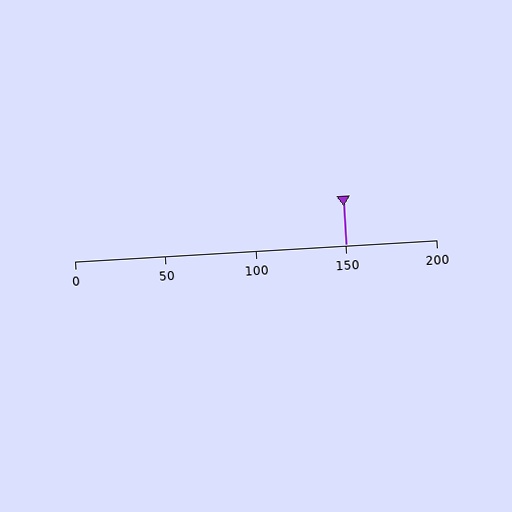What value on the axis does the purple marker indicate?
The marker indicates approximately 150.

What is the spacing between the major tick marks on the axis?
The major ticks are spaced 50 apart.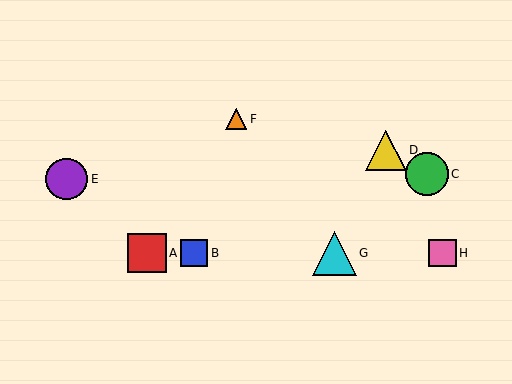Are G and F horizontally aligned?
No, G is at y≈253 and F is at y≈119.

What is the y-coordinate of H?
Object H is at y≈253.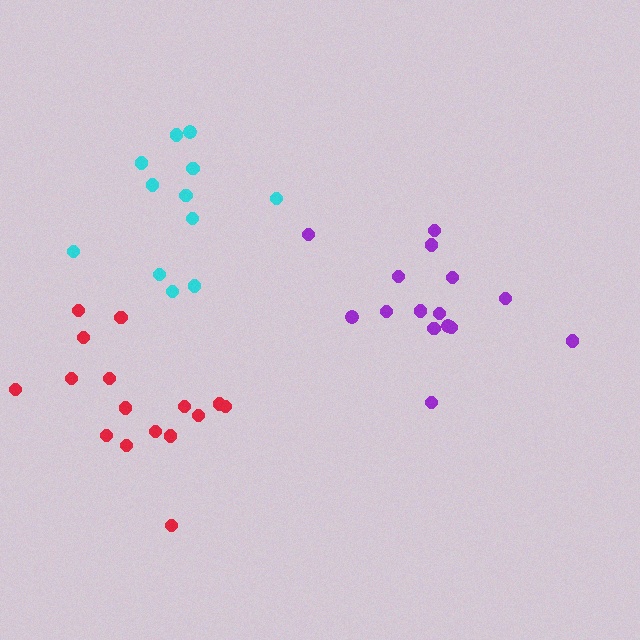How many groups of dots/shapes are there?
There are 3 groups.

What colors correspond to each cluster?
The clusters are colored: purple, cyan, red.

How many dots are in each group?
Group 1: 15 dots, Group 2: 12 dots, Group 3: 16 dots (43 total).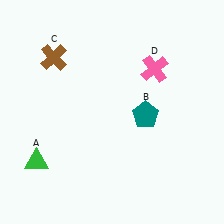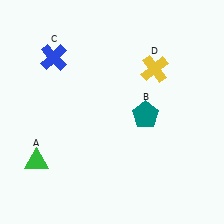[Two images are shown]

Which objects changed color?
C changed from brown to blue. D changed from pink to yellow.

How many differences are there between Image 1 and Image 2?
There are 2 differences between the two images.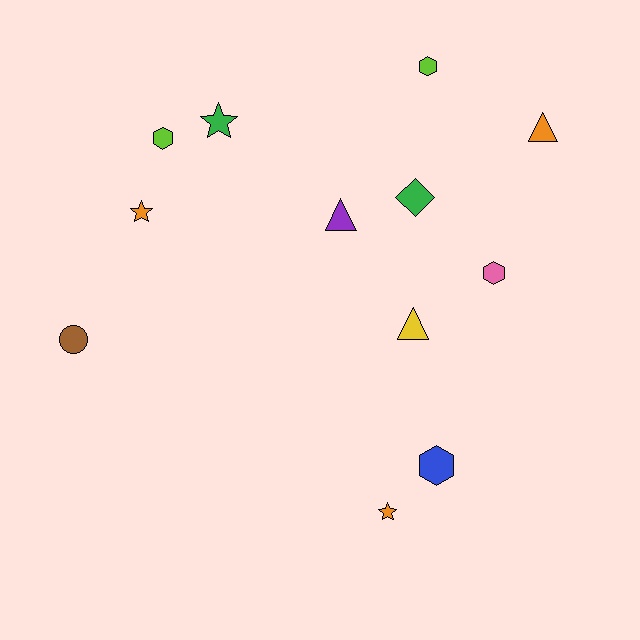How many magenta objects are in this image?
There are no magenta objects.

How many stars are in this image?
There are 3 stars.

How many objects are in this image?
There are 12 objects.